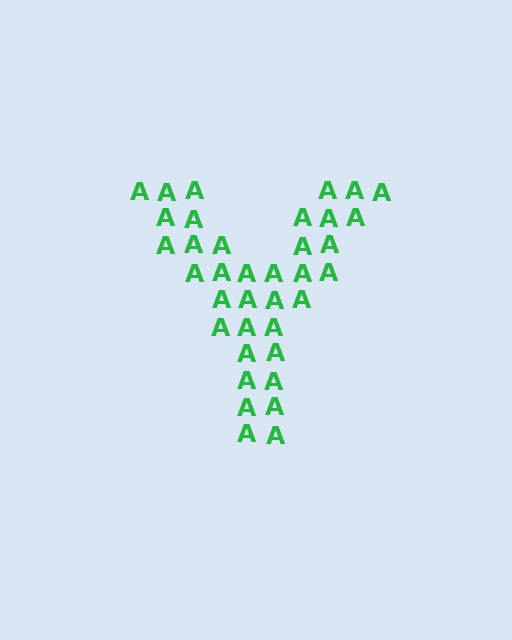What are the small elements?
The small elements are letter A's.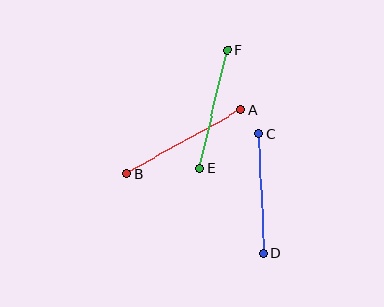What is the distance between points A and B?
The distance is approximately 130 pixels.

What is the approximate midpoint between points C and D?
The midpoint is at approximately (261, 194) pixels.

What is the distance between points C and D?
The distance is approximately 120 pixels.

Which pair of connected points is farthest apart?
Points A and B are farthest apart.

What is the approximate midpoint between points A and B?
The midpoint is at approximately (184, 142) pixels.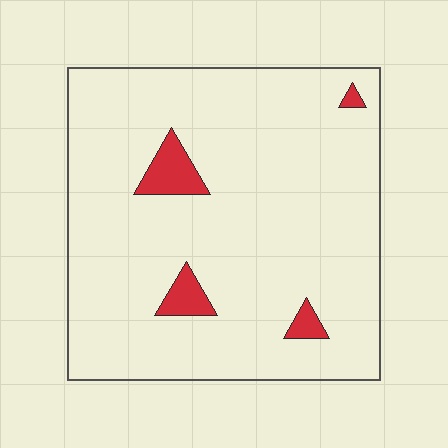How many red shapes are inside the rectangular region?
4.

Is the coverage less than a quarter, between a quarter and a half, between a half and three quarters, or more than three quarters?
Less than a quarter.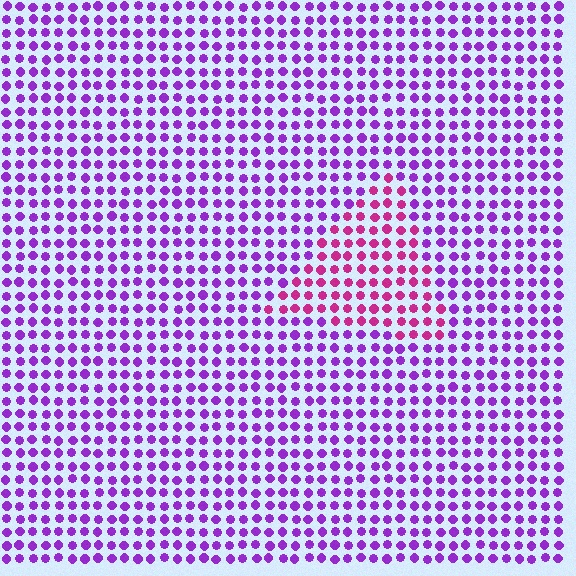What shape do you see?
I see a triangle.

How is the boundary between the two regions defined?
The boundary is defined purely by a slight shift in hue (about 42 degrees). Spacing, size, and orientation are identical on both sides.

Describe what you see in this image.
The image is filled with small purple elements in a uniform arrangement. A triangle-shaped region is visible where the elements are tinted to a slightly different hue, forming a subtle color boundary.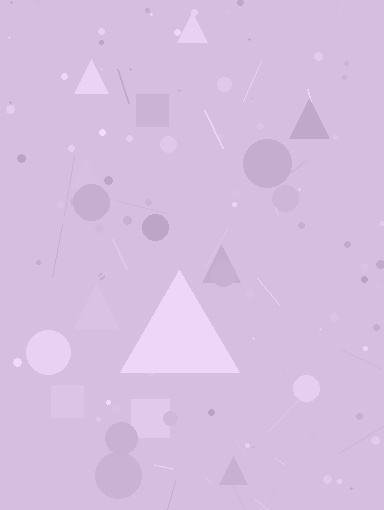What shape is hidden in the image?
A triangle is hidden in the image.